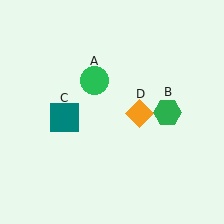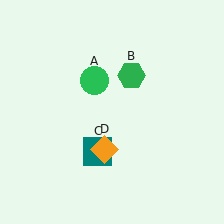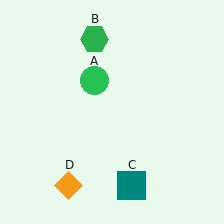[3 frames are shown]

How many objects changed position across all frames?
3 objects changed position: green hexagon (object B), teal square (object C), orange diamond (object D).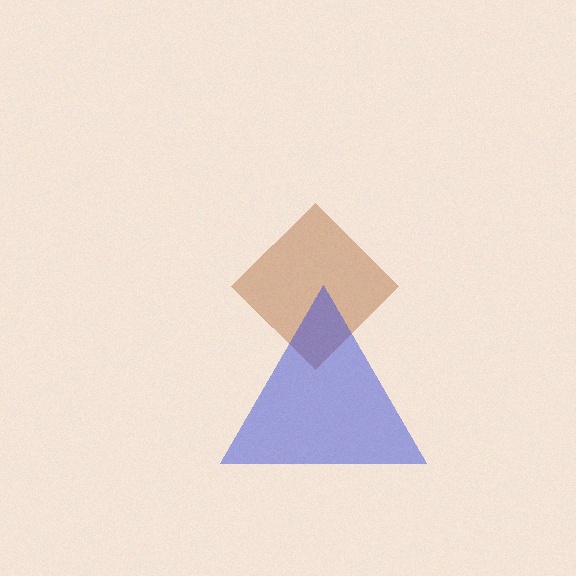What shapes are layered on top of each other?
The layered shapes are: a brown diamond, a blue triangle.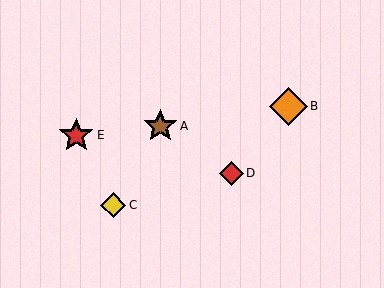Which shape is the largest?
The orange diamond (labeled B) is the largest.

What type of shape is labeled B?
Shape B is an orange diamond.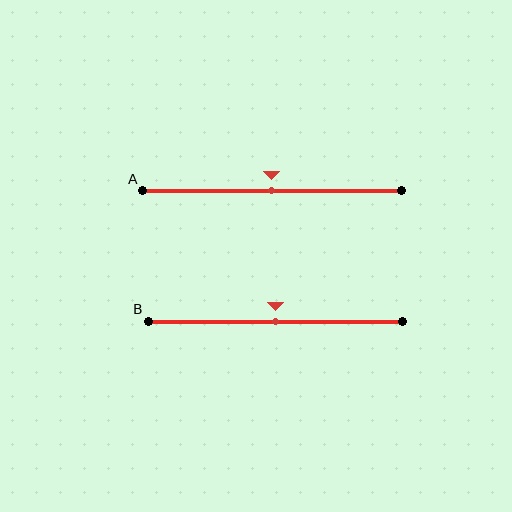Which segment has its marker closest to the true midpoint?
Segment A has its marker closest to the true midpoint.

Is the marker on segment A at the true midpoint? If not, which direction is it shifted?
Yes, the marker on segment A is at the true midpoint.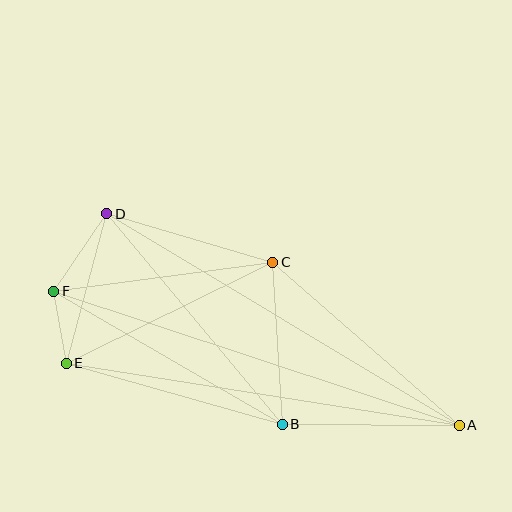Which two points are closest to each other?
Points E and F are closest to each other.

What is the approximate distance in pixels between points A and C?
The distance between A and C is approximately 248 pixels.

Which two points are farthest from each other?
Points A and F are farthest from each other.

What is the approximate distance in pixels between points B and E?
The distance between B and E is approximately 224 pixels.